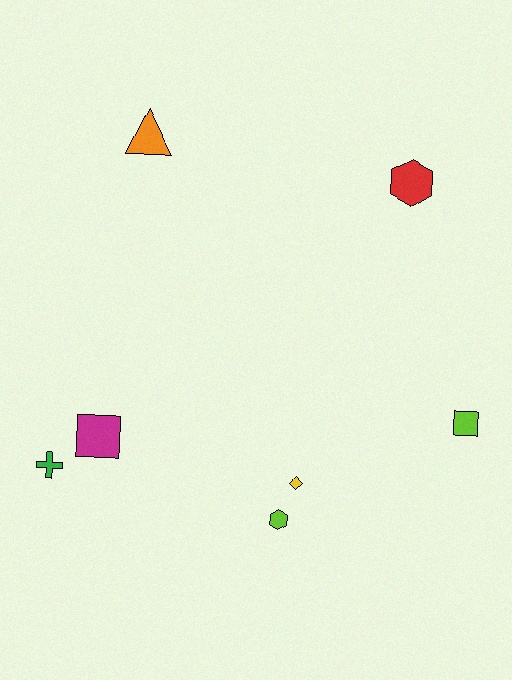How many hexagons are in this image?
There are 2 hexagons.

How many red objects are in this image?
There is 1 red object.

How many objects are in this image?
There are 7 objects.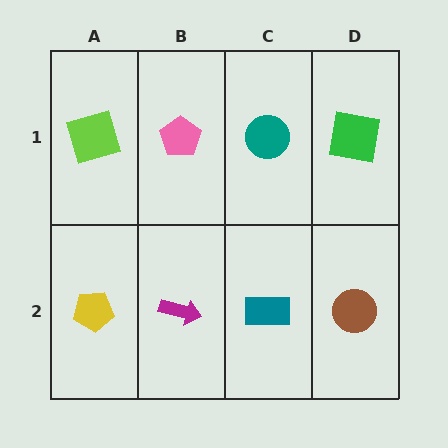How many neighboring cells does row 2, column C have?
3.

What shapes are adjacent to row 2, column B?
A pink pentagon (row 1, column B), a yellow pentagon (row 2, column A), a teal rectangle (row 2, column C).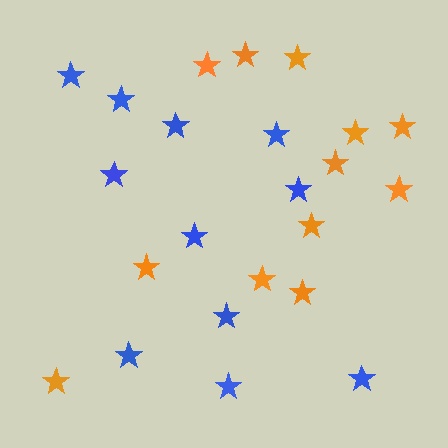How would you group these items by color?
There are 2 groups: one group of blue stars (11) and one group of orange stars (12).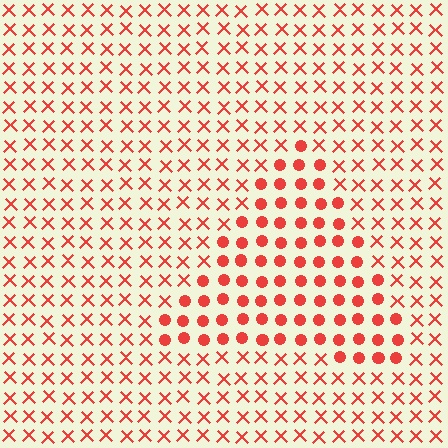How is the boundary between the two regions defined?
The boundary is defined by a change in element shape: circles inside vs. X marks outside. All elements share the same color and spacing.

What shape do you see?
I see a triangle.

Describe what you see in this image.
The image is filled with small red elements arranged in a uniform grid. A triangle-shaped region contains circles, while the surrounding area contains X marks. The boundary is defined purely by the change in element shape.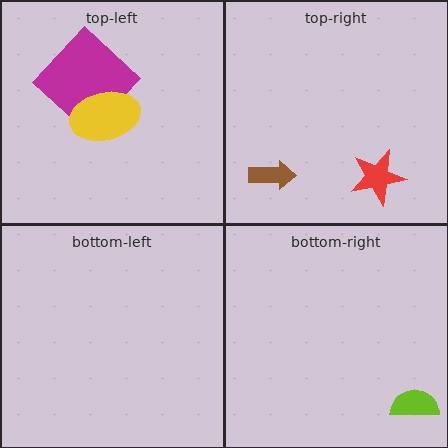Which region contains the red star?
The top-right region.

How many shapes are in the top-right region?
2.